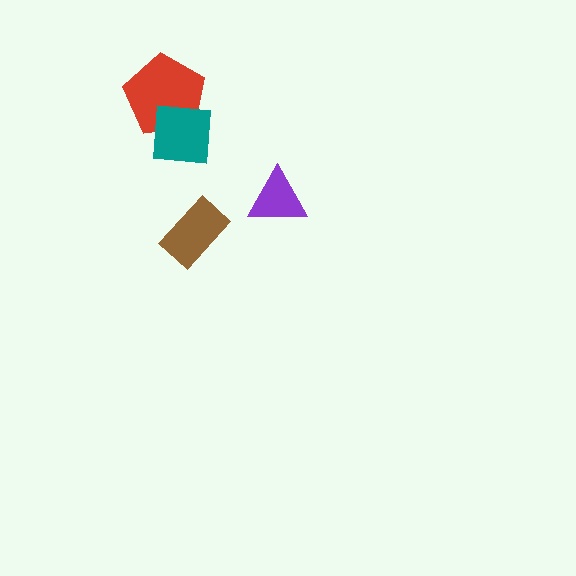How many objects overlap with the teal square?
1 object overlaps with the teal square.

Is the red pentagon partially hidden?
Yes, it is partially covered by another shape.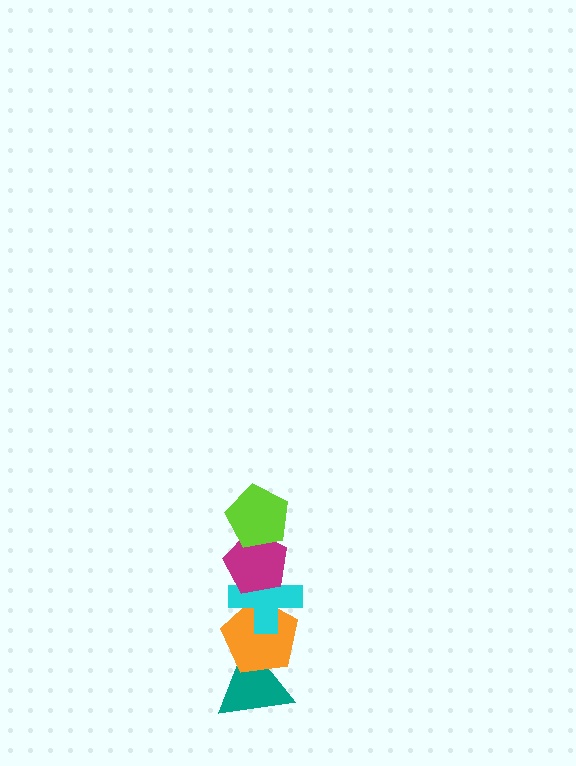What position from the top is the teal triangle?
The teal triangle is 5th from the top.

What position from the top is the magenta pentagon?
The magenta pentagon is 2nd from the top.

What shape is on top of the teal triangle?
The orange pentagon is on top of the teal triangle.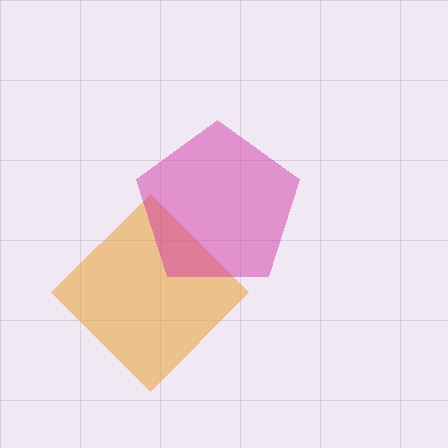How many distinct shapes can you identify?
There are 2 distinct shapes: an orange diamond, a magenta pentagon.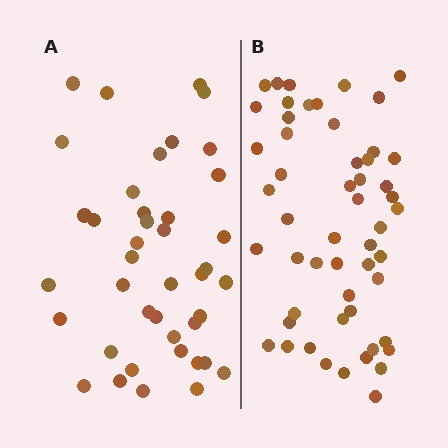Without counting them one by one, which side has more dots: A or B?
Region B (the right region) has more dots.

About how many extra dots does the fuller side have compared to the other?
Region B has roughly 12 or so more dots than region A.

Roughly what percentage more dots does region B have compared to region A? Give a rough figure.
About 30% more.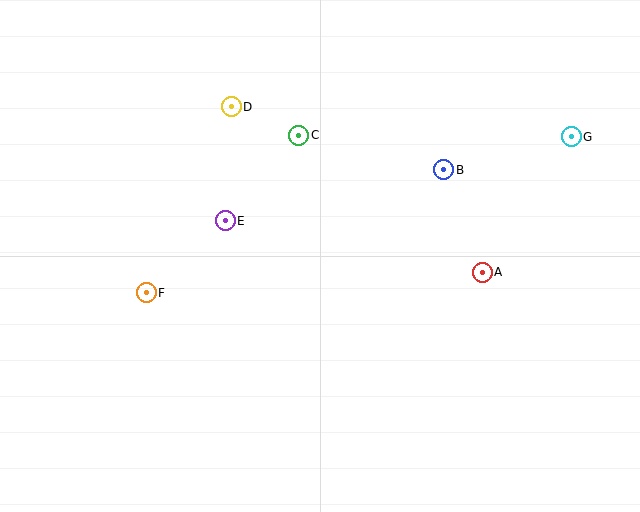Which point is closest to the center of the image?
Point E at (225, 221) is closest to the center.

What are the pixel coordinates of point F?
Point F is at (146, 293).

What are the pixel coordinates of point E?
Point E is at (225, 221).